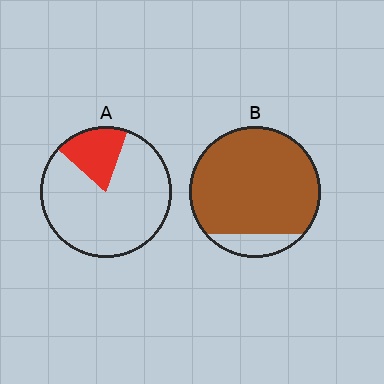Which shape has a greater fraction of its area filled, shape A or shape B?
Shape B.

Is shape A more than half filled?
No.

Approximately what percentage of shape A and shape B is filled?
A is approximately 20% and B is approximately 90%.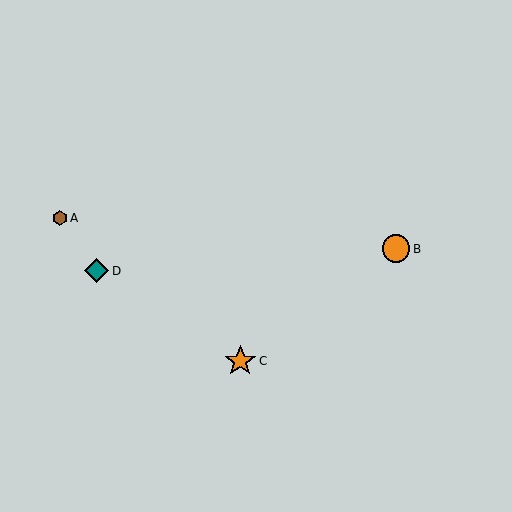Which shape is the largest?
The orange star (labeled C) is the largest.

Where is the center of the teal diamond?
The center of the teal diamond is at (97, 271).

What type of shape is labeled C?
Shape C is an orange star.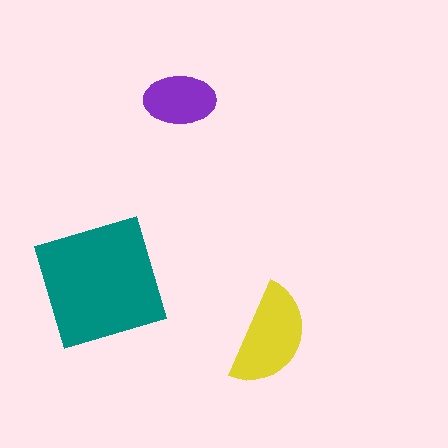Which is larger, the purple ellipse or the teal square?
The teal square.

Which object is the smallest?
The purple ellipse.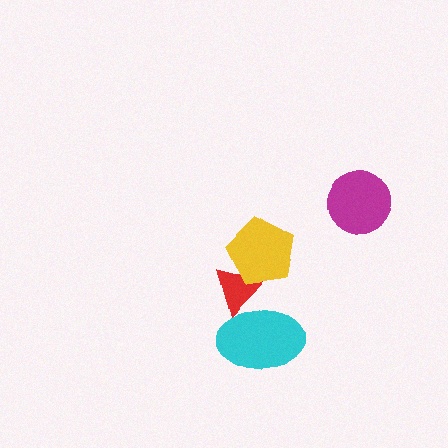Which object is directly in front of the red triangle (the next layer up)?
The cyan ellipse is directly in front of the red triangle.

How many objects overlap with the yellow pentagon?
1 object overlaps with the yellow pentagon.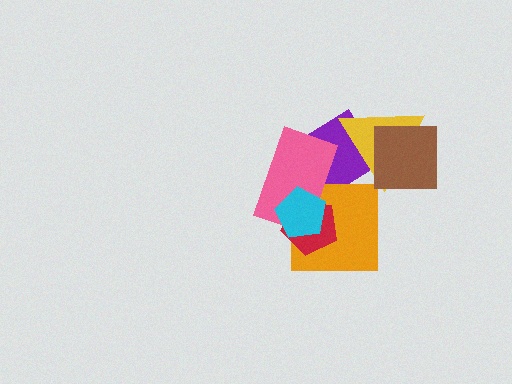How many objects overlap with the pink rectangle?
4 objects overlap with the pink rectangle.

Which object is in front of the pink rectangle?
The cyan pentagon is in front of the pink rectangle.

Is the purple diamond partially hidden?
Yes, it is partially covered by another shape.